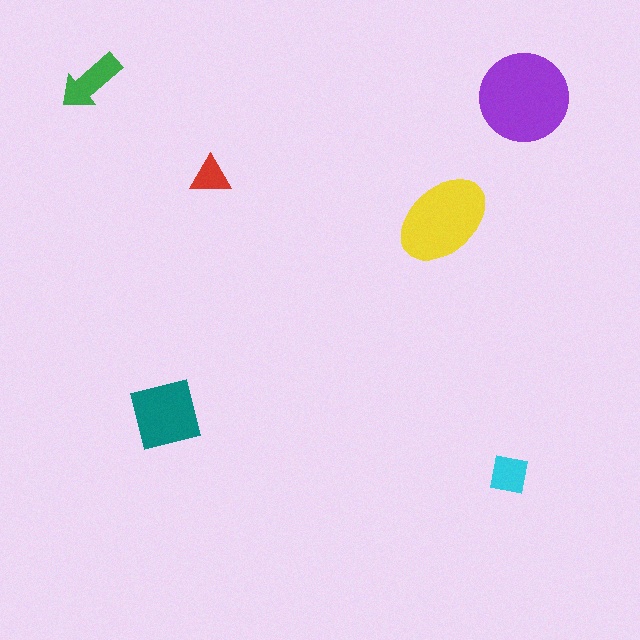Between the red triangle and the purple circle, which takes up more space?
The purple circle.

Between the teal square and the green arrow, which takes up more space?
The teal square.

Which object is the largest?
The purple circle.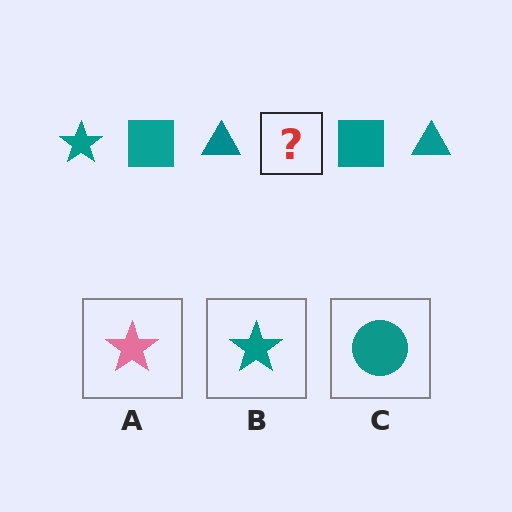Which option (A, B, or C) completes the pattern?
B.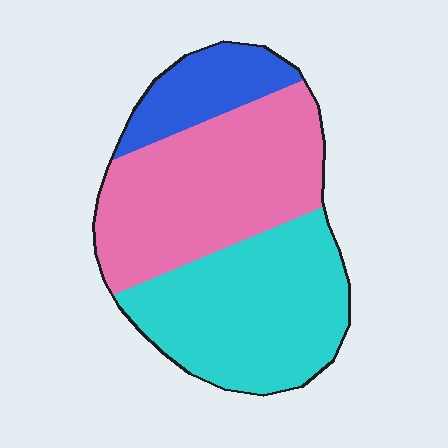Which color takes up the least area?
Blue, at roughly 15%.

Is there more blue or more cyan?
Cyan.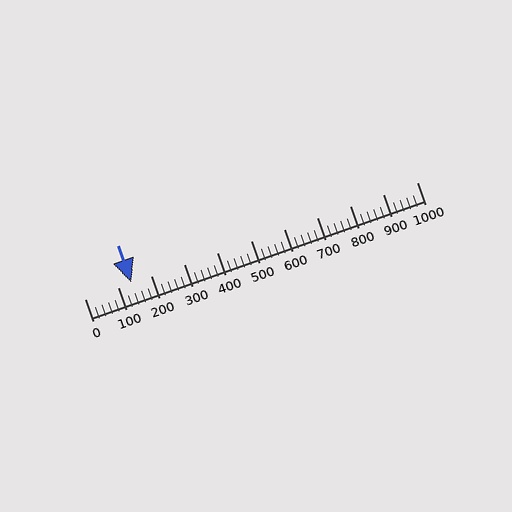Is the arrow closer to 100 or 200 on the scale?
The arrow is closer to 100.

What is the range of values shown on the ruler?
The ruler shows values from 0 to 1000.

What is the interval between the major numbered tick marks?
The major tick marks are spaced 100 units apart.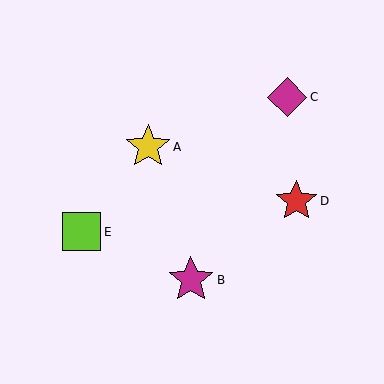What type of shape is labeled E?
Shape E is a lime square.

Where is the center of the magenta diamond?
The center of the magenta diamond is at (287, 97).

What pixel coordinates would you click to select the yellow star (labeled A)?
Click at (148, 147) to select the yellow star A.